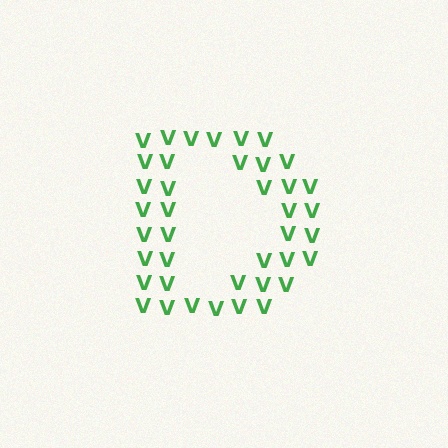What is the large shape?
The large shape is the letter D.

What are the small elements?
The small elements are letter V's.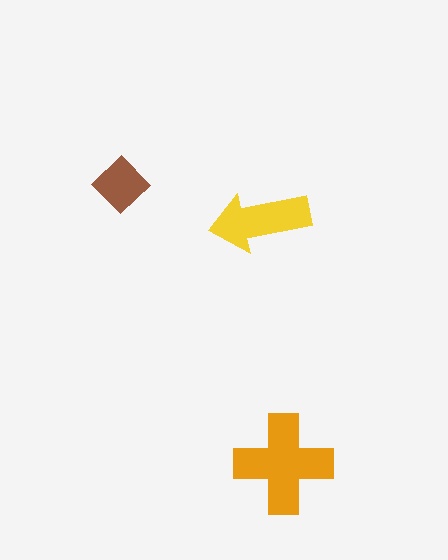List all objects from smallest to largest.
The brown diamond, the yellow arrow, the orange cross.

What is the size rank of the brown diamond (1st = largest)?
3rd.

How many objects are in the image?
There are 3 objects in the image.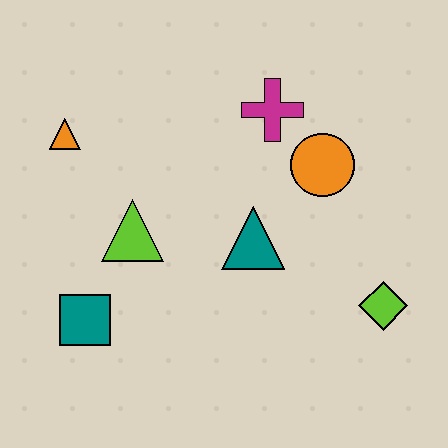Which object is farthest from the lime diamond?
The orange triangle is farthest from the lime diamond.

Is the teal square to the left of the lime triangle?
Yes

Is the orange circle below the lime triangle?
No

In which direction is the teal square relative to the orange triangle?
The teal square is below the orange triangle.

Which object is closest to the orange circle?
The magenta cross is closest to the orange circle.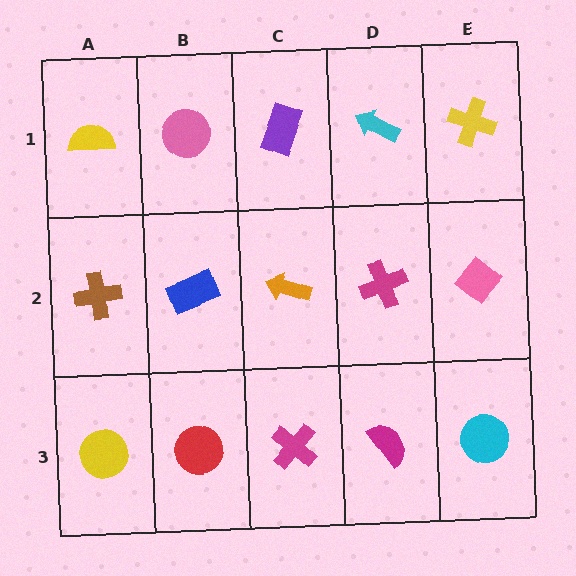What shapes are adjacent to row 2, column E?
A yellow cross (row 1, column E), a cyan circle (row 3, column E), a magenta cross (row 2, column D).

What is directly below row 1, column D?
A magenta cross.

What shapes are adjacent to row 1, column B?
A blue rectangle (row 2, column B), a yellow semicircle (row 1, column A), a purple rectangle (row 1, column C).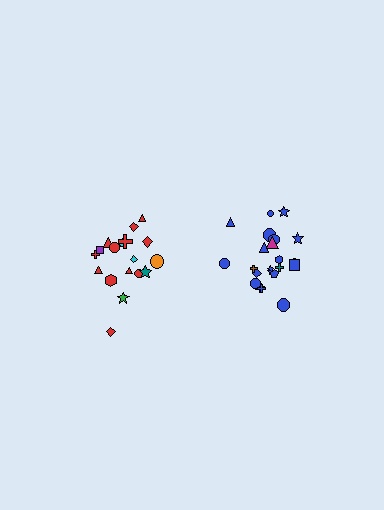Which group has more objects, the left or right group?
The right group.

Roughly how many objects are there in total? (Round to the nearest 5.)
Roughly 40 objects in total.